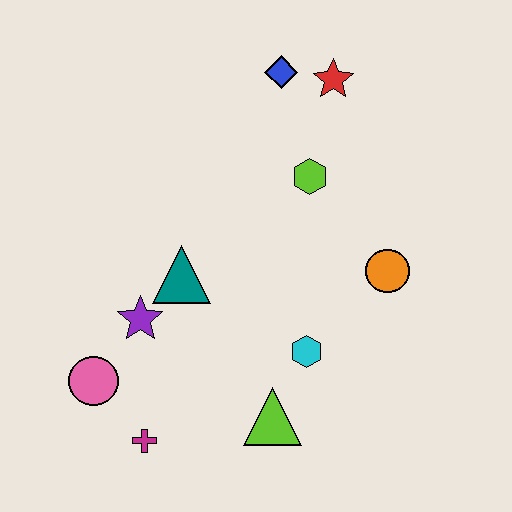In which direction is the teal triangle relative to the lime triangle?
The teal triangle is above the lime triangle.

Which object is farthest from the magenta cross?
The red star is farthest from the magenta cross.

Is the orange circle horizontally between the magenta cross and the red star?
No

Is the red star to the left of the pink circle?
No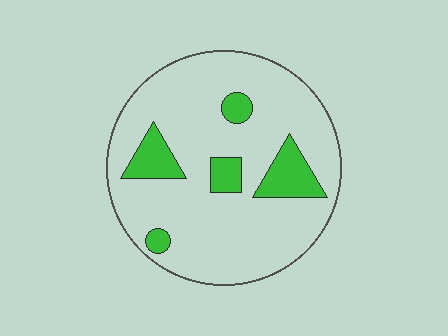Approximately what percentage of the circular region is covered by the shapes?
Approximately 15%.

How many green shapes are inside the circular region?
5.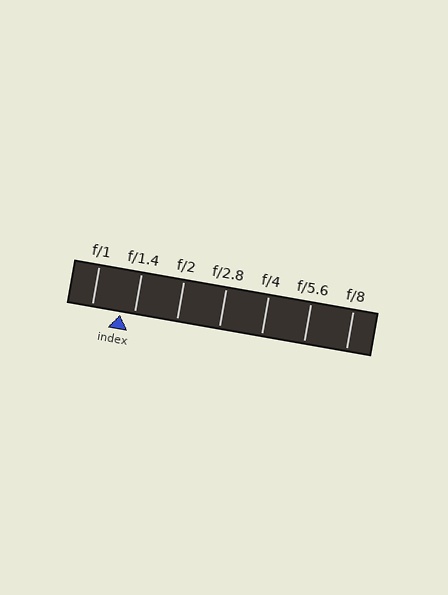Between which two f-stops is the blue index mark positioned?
The index mark is between f/1 and f/1.4.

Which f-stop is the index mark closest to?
The index mark is closest to f/1.4.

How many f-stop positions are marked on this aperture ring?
There are 7 f-stop positions marked.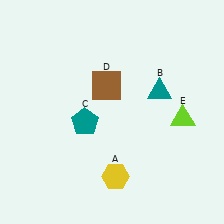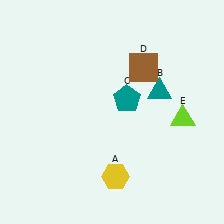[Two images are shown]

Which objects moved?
The objects that moved are: the teal pentagon (C), the brown square (D).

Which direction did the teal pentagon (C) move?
The teal pentagon (C) moved right.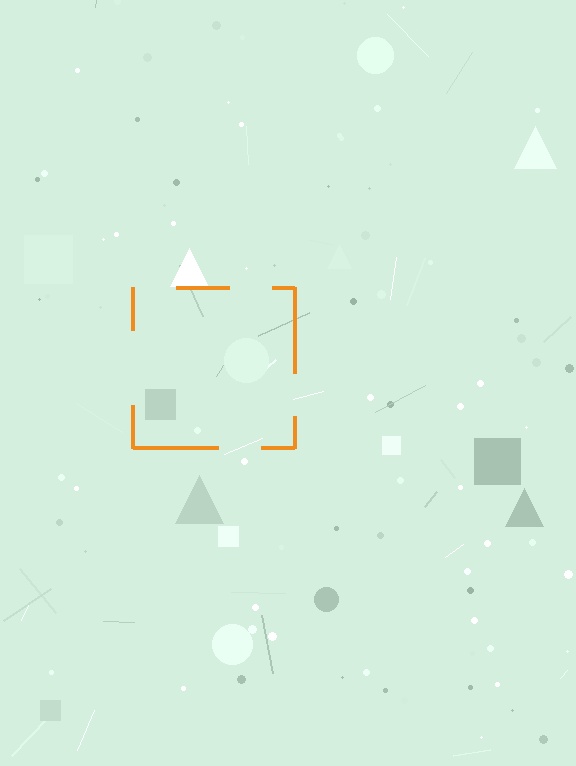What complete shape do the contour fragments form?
The contour fragments form a square.